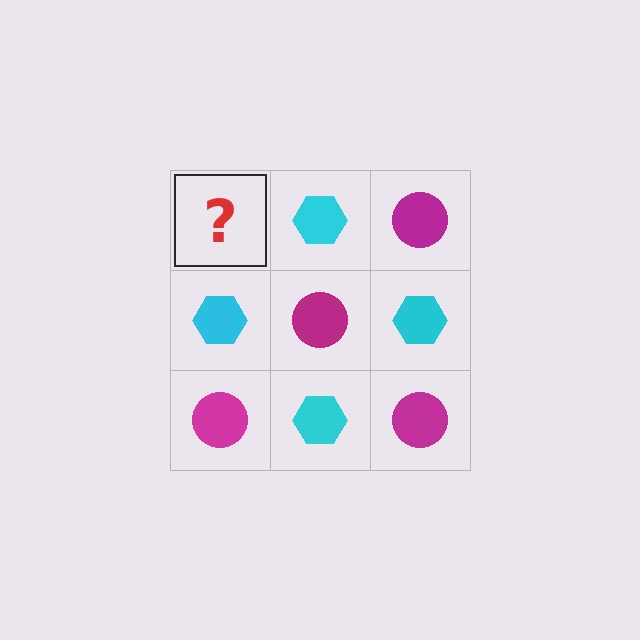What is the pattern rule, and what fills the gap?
The rule is that it alternates magenta circle and cyan hexagon in a checkerboard pattern. The gap should be filled with a magenta circle.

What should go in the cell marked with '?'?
The missing cell should contain a magenta circle.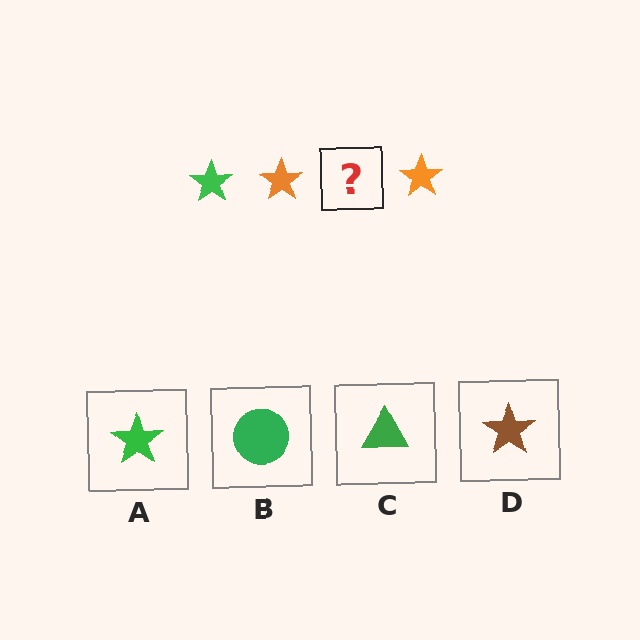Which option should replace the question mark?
Option A.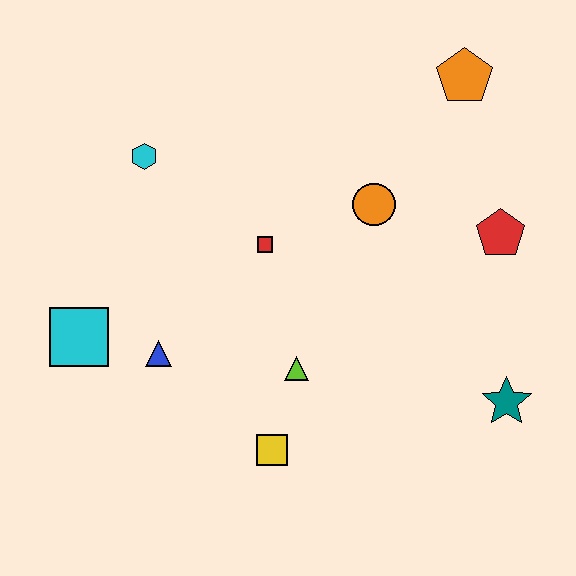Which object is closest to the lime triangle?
The yellow square is closest to the lime triangle.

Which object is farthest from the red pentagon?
The cyan square is farthest from the red pentagon.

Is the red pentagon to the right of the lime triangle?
Yes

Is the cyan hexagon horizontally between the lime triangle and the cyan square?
Yes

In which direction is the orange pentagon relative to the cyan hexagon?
The orange pentagon is to the right of the cyan hexagon.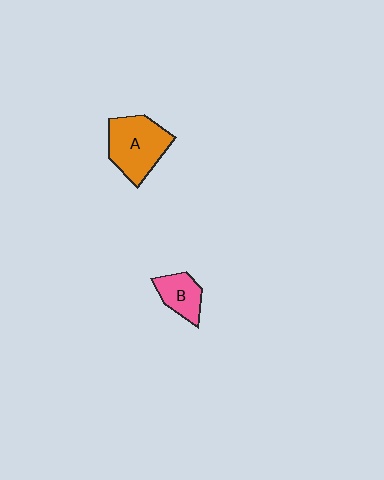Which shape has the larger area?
Shape A (orange).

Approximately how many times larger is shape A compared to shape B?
Approximately 1.8 times.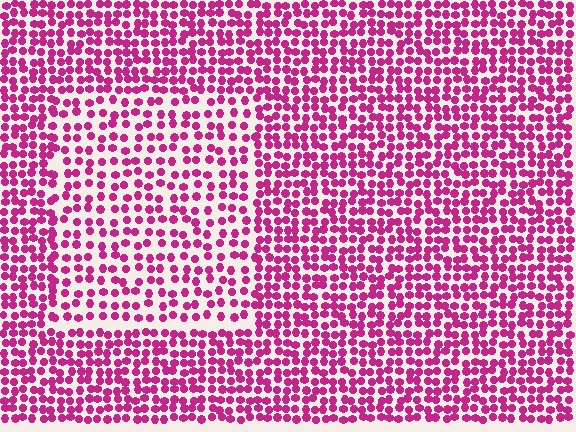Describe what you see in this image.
The image contains small magenta elements arranged at two different densities. A rectangle-shaped region is visible where the elements are less densely packed than the surrounding area.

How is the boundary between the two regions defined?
The boundary is defined by a change in element density (approximately 1.6x ratio). All elements are the same color, size, and shape.